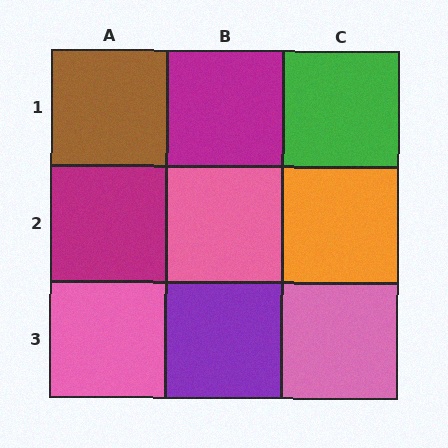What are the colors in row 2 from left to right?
Magenta, pink, orange.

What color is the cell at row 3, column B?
Purple.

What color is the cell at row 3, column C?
Pink.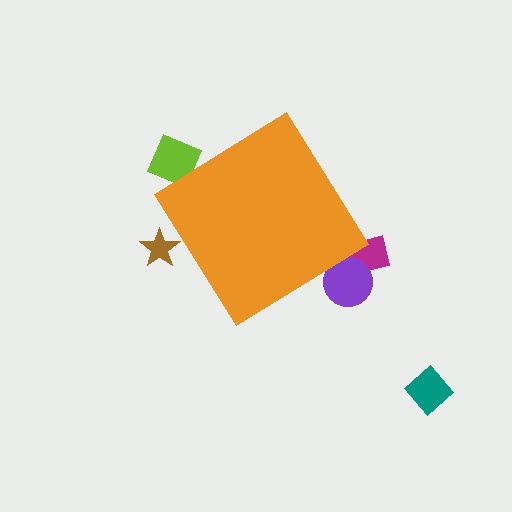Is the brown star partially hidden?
Yes, the brown star is partially hidden behind the orange diamond.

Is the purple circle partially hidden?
Yes, the purple circle is partially hidden behind the orange diamond.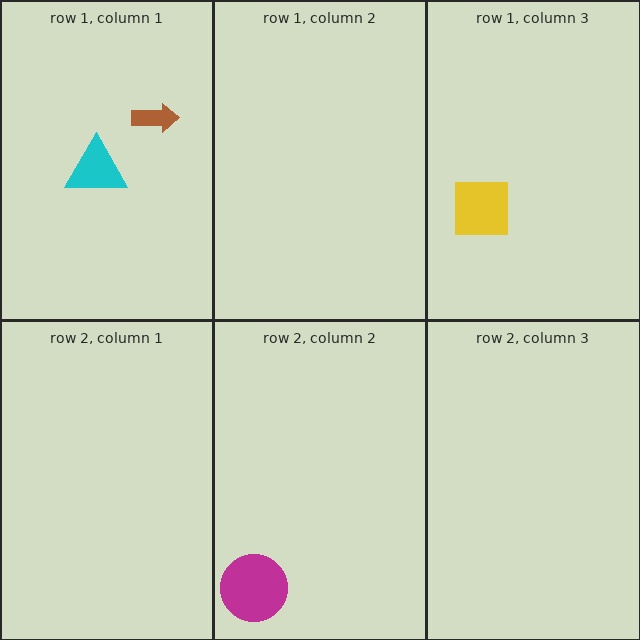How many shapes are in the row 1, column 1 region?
2.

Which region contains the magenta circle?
The row 2, column 2 region.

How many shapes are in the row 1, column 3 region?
1.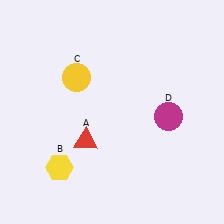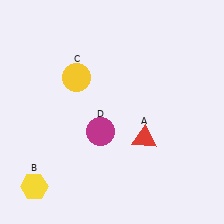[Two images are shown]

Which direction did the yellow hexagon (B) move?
The yellow hexagon (B) moved left.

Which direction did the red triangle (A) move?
The red triangle (A) moved right.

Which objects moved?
The objects that moved are: the red triangle (A), the yellow hexagon (B), the magenta circle (D).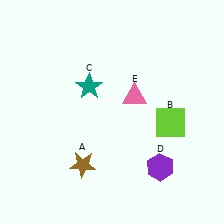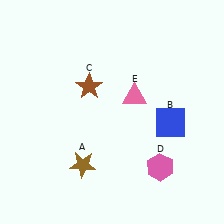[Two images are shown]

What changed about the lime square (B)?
In Image 1, B is lime. In Image 2, it changed to blue.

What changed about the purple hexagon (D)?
In Image 1, D is purple. In Image 2, it changed to pink.